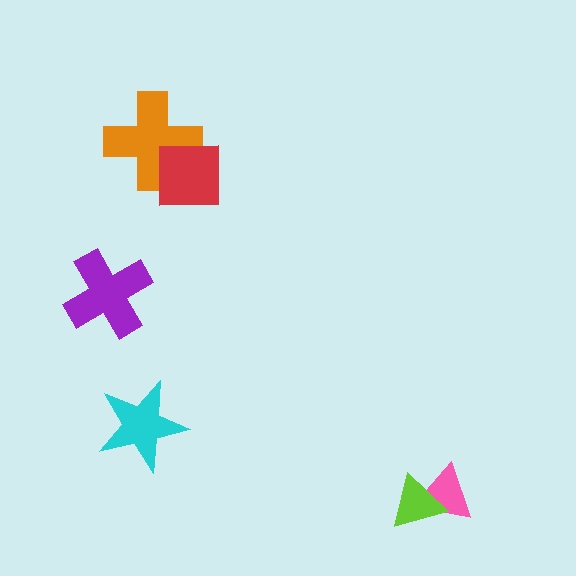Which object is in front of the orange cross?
The red square is in front of the orange cross.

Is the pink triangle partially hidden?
Yes, it is partially covered by another shape.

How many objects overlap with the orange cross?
1 object overlaps with the orange cross.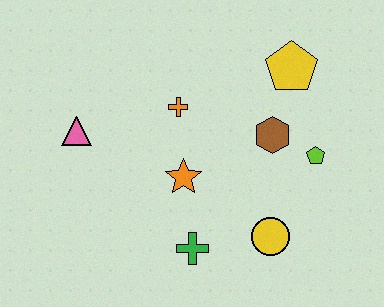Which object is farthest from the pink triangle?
The lime pentagon is farthest from the pink triangle.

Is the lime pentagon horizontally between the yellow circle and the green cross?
No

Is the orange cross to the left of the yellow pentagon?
Yes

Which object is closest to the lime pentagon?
The brown hexagon is closest to the lime pentagon.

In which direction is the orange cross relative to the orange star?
The orange cross is above the orange star.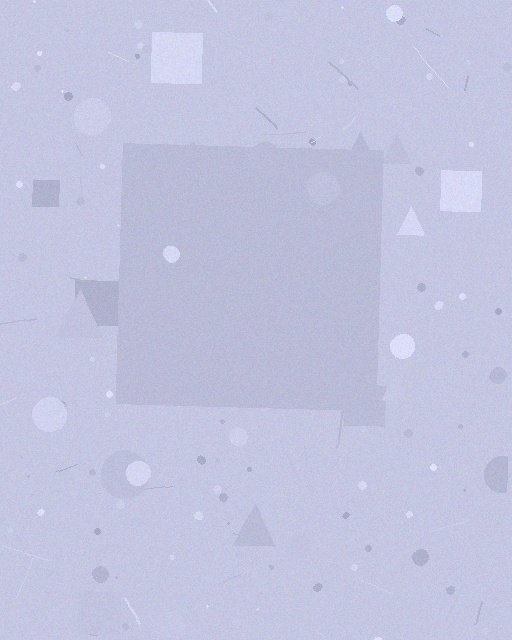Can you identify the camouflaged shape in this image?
The camouflaged shape is a square.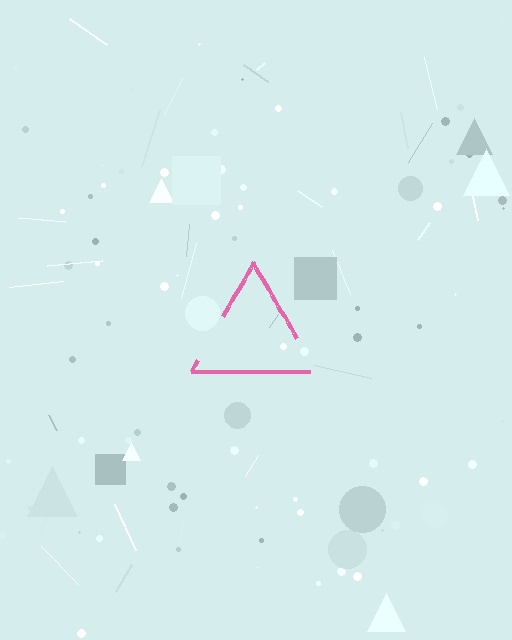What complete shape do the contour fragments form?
The contour fragments form a triangle.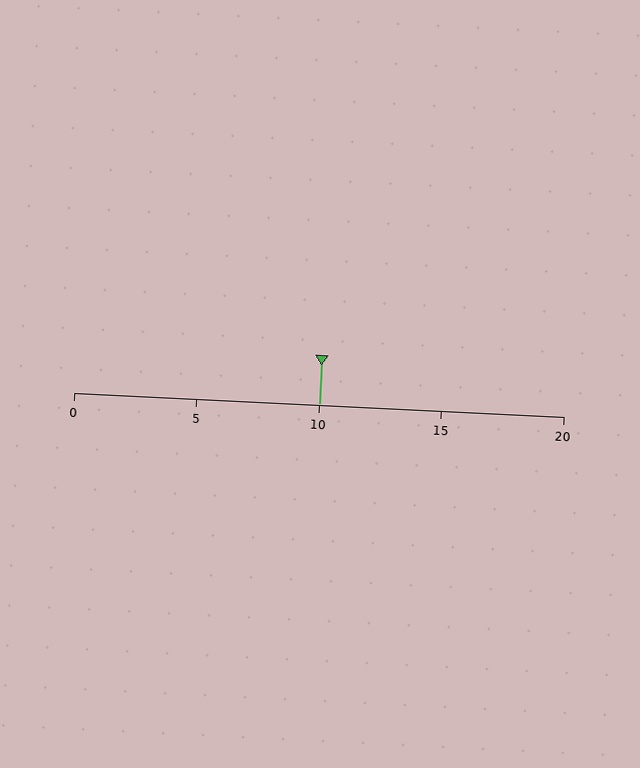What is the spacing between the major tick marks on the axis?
The major ticks are spaced 5 apart.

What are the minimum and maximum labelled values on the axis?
The axis runs from 0 to 20.